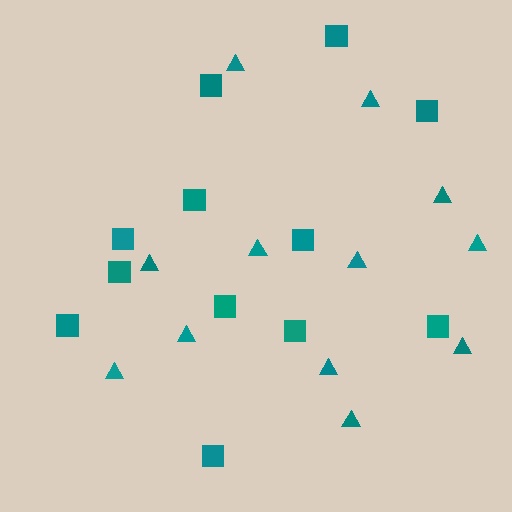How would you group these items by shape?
There are 2 groups: one group of triangles (12) and one group of squares (12).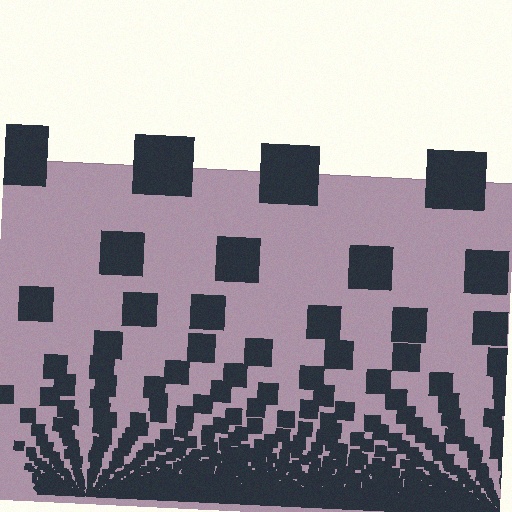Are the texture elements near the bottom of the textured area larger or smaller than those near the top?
Smaller. The gradient is inverted — elements near the bottom are smaller and denser.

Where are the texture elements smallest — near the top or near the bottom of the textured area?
Near the bottom.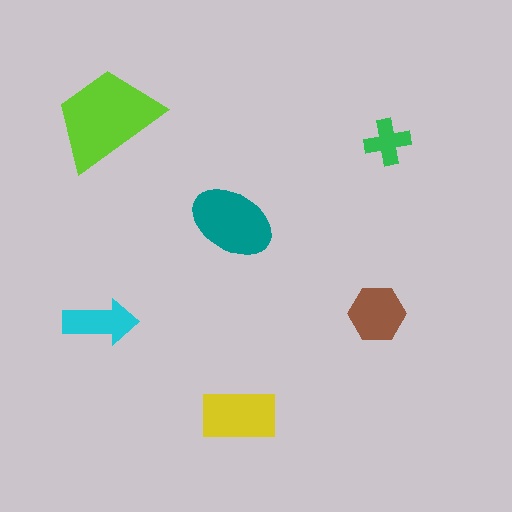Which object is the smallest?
The green cross.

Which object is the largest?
The lime trapezoid.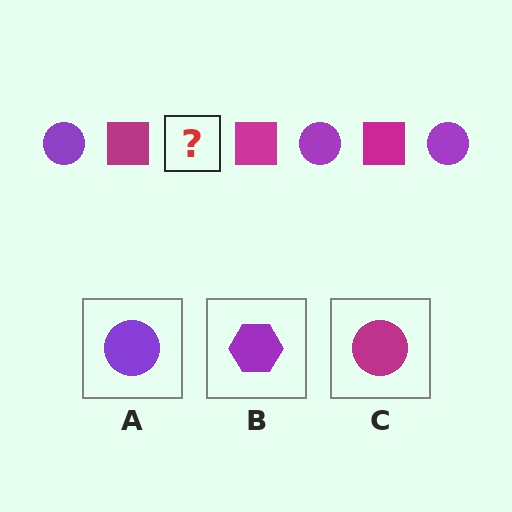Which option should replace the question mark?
Option A.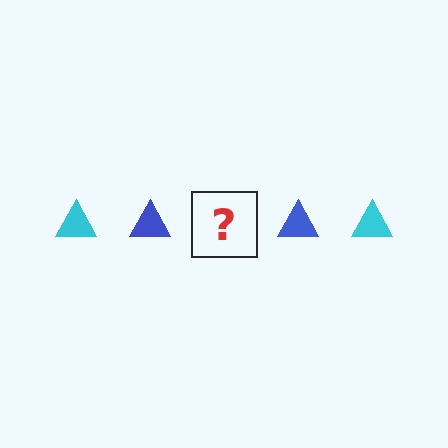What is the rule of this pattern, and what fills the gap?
The rule is that the pattern cycles through cyan, blue triangles. The gap should be filled with a cyan triangle.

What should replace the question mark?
The question mark should be replaced with a cyan triangle.